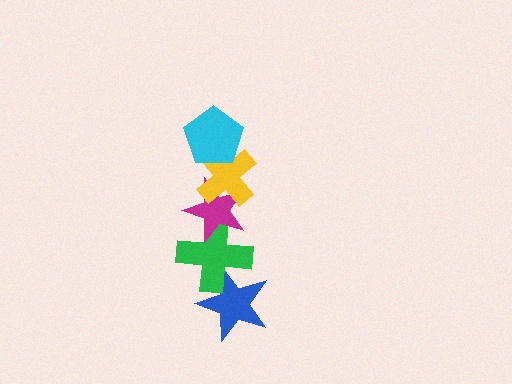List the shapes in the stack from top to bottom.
From top to bottom: the cyan pentagon, the yellow cross, the magenta star, the green cross, the blue star.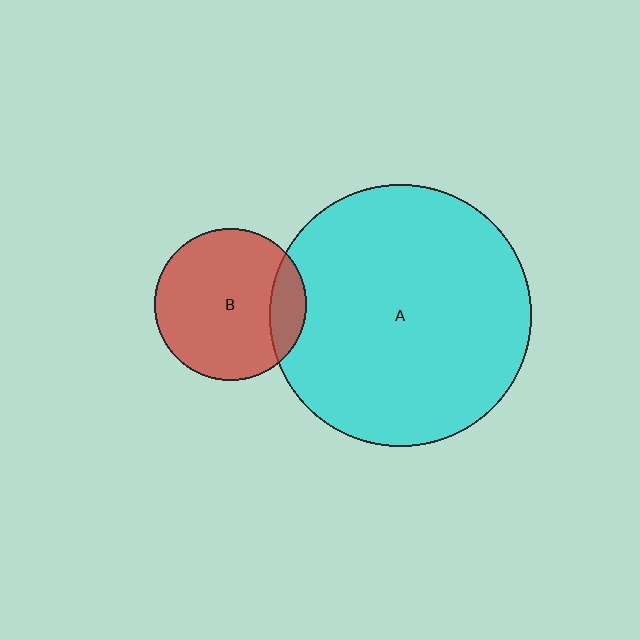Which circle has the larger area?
Circle A (cyan).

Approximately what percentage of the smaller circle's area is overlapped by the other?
Approximately 15%.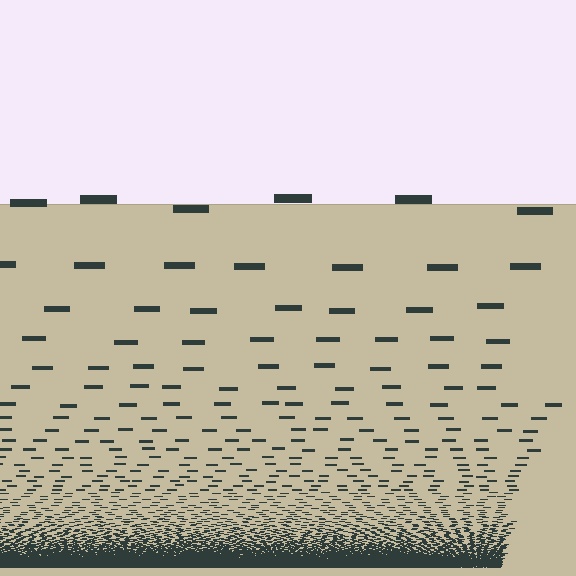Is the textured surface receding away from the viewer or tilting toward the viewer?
The surface appears to tilt toward the viewer. Texture elements get larger and sparser toward the top.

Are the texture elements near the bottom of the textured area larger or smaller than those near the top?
Smaller. The gradient is inverted — elements near the bottom are smaller and denser.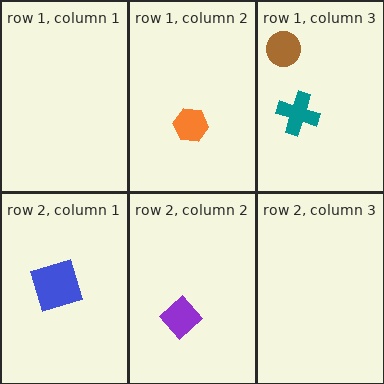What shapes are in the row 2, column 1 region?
The blue square.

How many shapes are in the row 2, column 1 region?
1.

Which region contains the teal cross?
The row 1, column 3 region.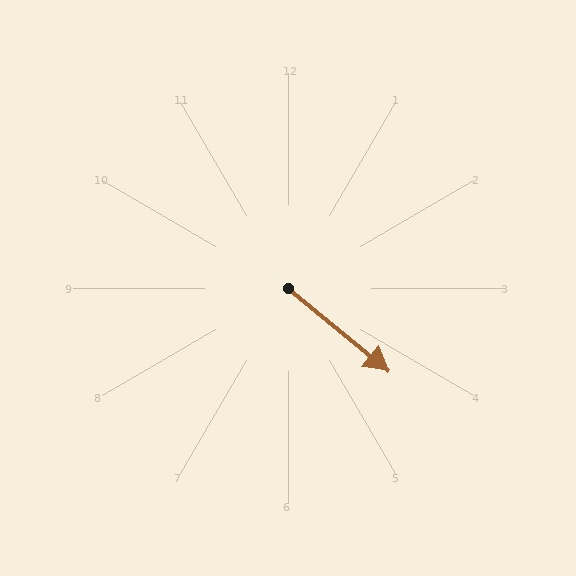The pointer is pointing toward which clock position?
Roughly 4 o'clock.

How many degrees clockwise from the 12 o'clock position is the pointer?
Approximately 130 degrees.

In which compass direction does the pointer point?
Southeast.